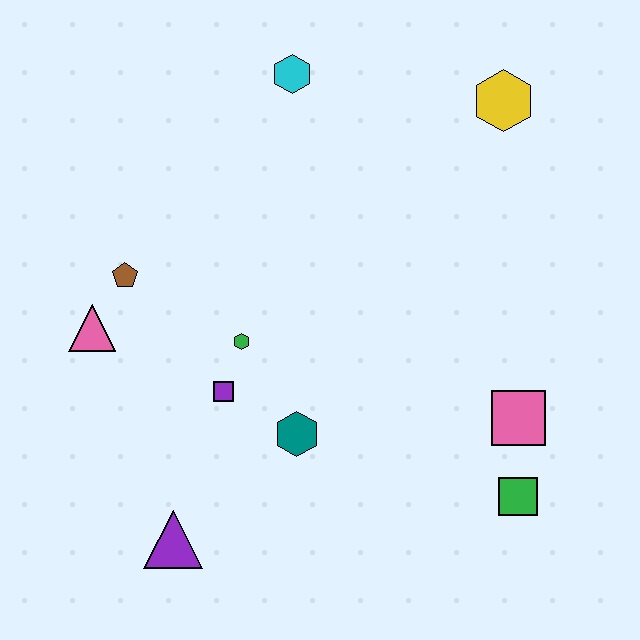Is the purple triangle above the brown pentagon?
No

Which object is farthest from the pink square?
The pink triangle is farthest from the pink square.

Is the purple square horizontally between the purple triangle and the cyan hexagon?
Yes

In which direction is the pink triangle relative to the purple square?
The pink triangle is to the left of the purple square.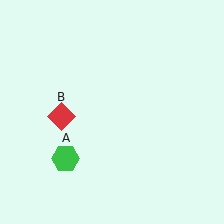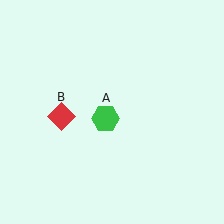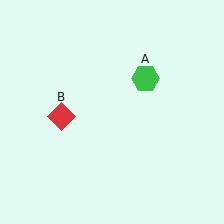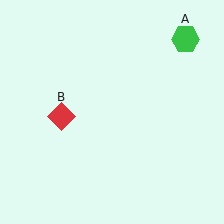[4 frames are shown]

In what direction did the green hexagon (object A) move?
The green hexagon (object A) moved up and to the right.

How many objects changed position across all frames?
1 object changed position: green hexagon (object A).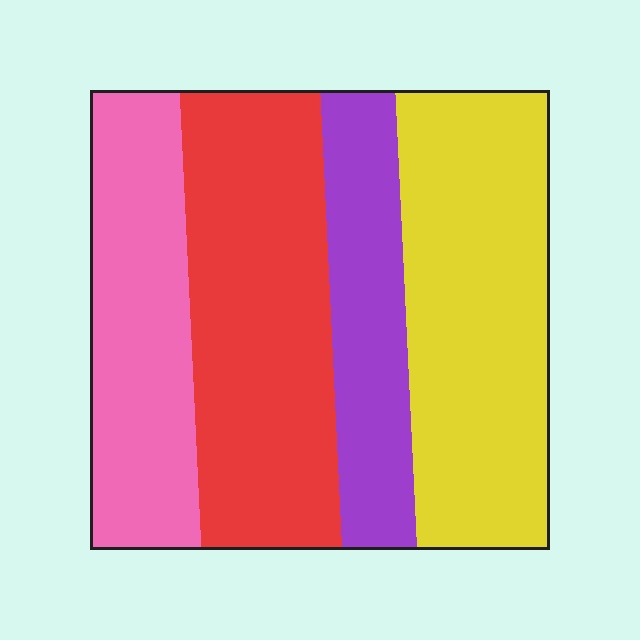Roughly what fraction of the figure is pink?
Pink takes up between a sixth and a third of the figure.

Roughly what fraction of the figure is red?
Red takes up about one third (1/3) of the figure.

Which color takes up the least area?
Purple, at roughly 15%.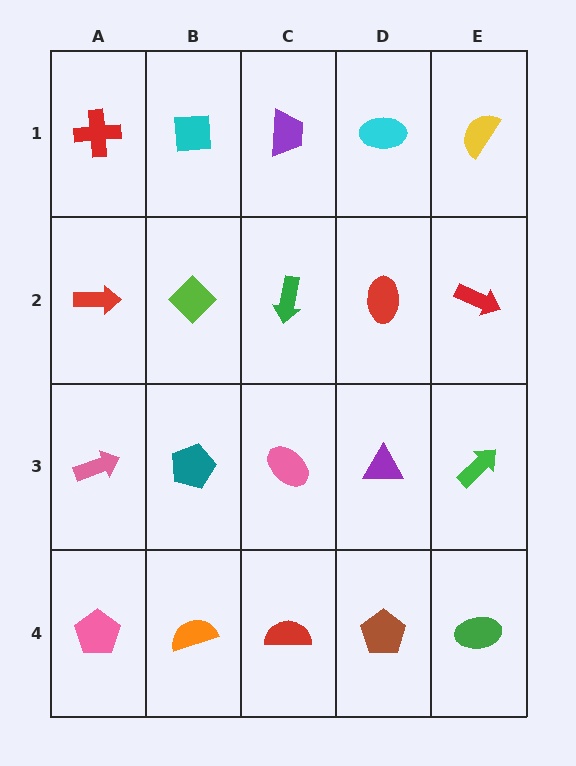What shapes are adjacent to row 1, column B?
A lime diamond (row 2, column B), a red cross (row 1, column A), a purple trapezoid (row 1, column C).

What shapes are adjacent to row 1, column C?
A green arrow (row 2, column C), a cyan square (row 1, column B), a cyan ellipse (row 1, column D).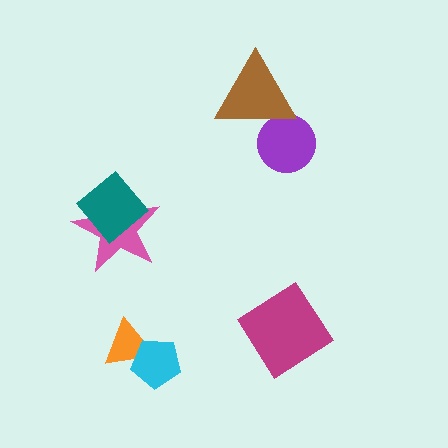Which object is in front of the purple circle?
The brown triangle is in front of the purple circle.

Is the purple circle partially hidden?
Yes, it is partially covered by another shape.